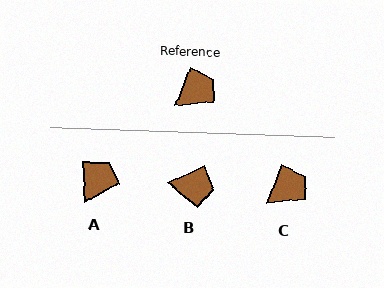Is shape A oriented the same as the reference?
No, it is off by about 24 degrees.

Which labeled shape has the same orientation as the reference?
C.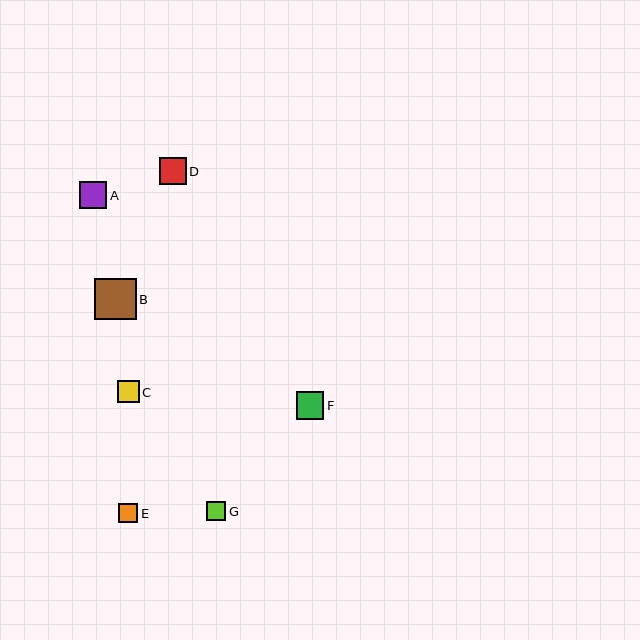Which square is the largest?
Square B is the largest with a size of approximately 42 pixels.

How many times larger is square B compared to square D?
Square B is approximately 1.5 times the size of square D.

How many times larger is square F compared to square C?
Square F is approximately 1.3 times the size of square C.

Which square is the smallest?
Square E is the smallest with a size of approximately 19 pixels.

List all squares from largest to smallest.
From largest to smallest: B, F, D, A, C, G, E.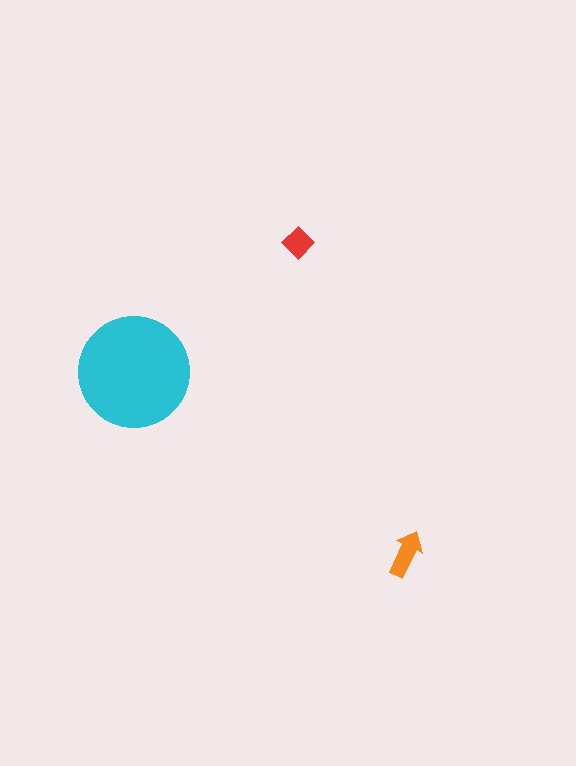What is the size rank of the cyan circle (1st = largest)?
1st.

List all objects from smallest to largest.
The red diamond, the orange arrow, the cyan circle.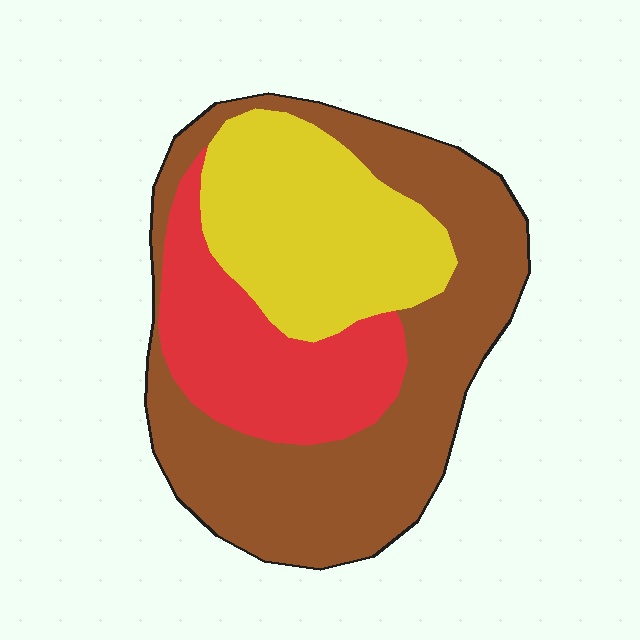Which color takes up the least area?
Red, at roughly 25%.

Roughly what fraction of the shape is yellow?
Yellow covers 28% of the shape.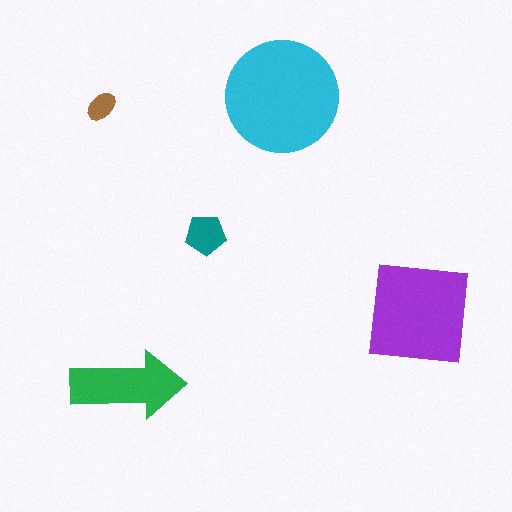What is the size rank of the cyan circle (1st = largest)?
1st.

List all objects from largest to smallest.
The cyan circle, the purple square, the green arrow, the teal pentagon, the brown ellipse.